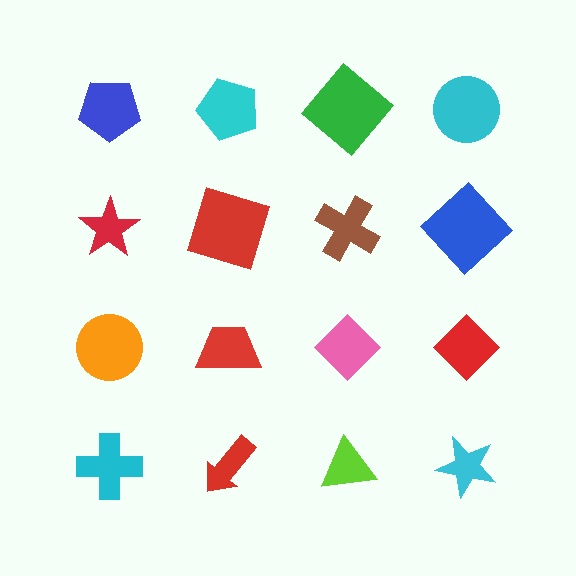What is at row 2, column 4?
A blue diamond.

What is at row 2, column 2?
A red square.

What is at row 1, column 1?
A blue pentagon.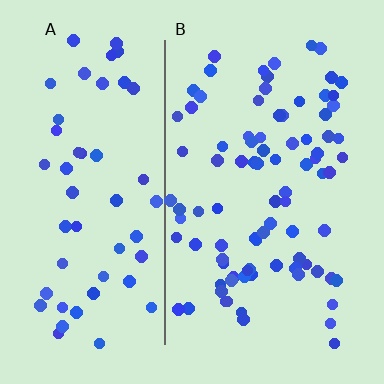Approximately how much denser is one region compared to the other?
Approximately 1.6× — region B over region A.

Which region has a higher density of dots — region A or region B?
B (the right).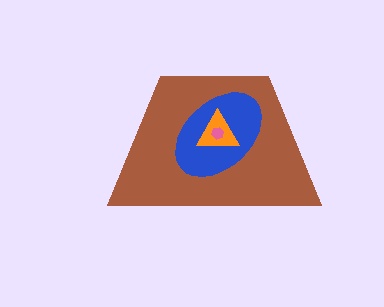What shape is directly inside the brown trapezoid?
The blue ellipse.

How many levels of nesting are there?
4.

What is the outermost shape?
The brown trapezoid.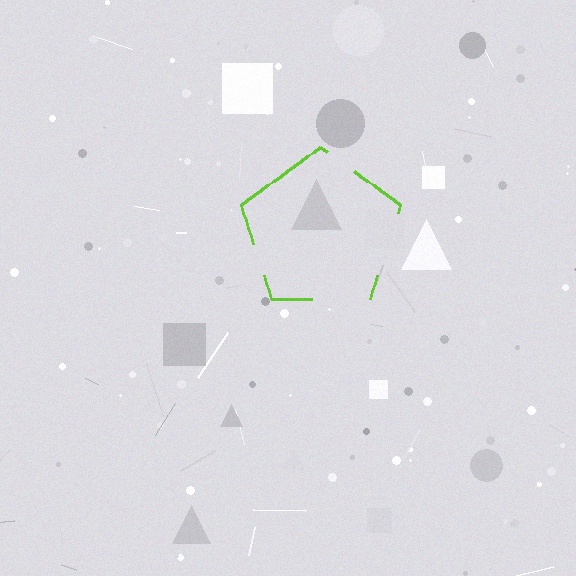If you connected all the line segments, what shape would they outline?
They would outline a pentagon.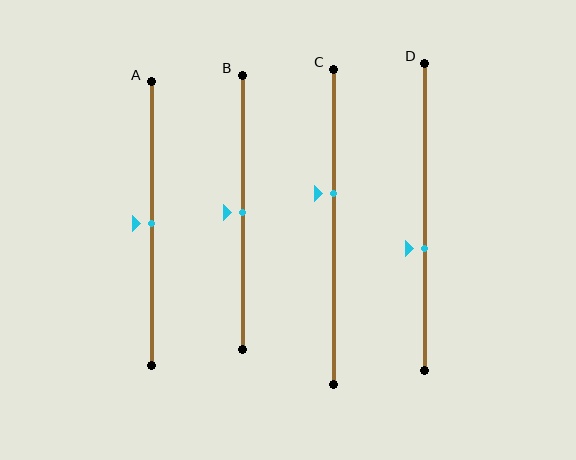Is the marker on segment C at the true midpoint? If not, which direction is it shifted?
No, the marker on segment C is shifted upward by about 11% of the segment length.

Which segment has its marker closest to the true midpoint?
Segment A has its marker closest to the true midpoint.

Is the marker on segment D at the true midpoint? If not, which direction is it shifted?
No, the marker on segment D is shifted downward by about 10% of the segment length.